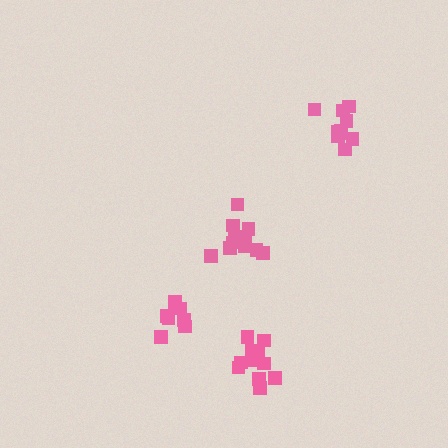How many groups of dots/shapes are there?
There are 4 groups.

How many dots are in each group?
Group 1: 11 dots, Group 2: 8 dots, Group 3: 12 dots, Group 4: 10 dots (41 total).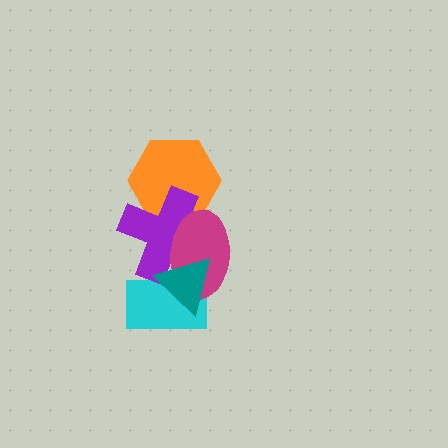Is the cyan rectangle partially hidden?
Yes, it is partially covered by another shape.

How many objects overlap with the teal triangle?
3 objects overlap with the teal triangle.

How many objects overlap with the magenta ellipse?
4 objects overlap with the magenta ellipse.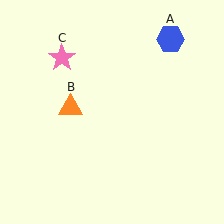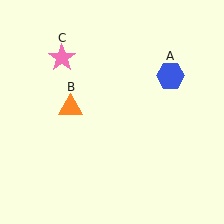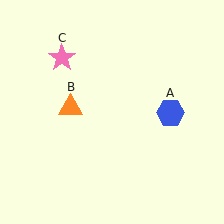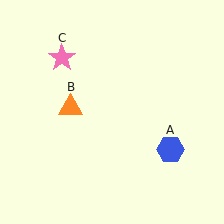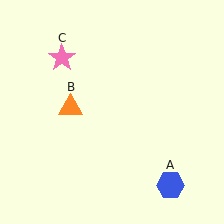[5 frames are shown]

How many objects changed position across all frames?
1 object changed position: blue hexagon (object A).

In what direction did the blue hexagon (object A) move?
The blue hexagon (object A) moved down.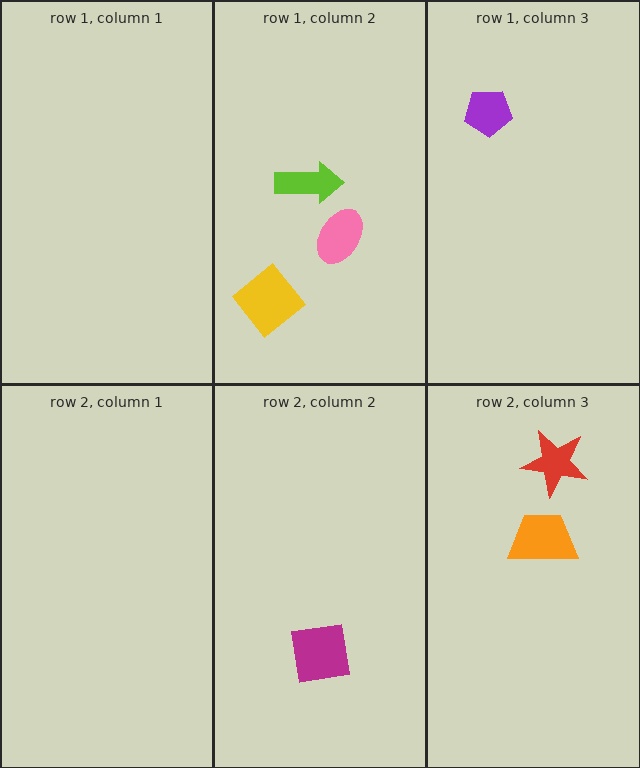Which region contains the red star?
The row 2, column 3 region.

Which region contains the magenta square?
The row 2, column 2 region.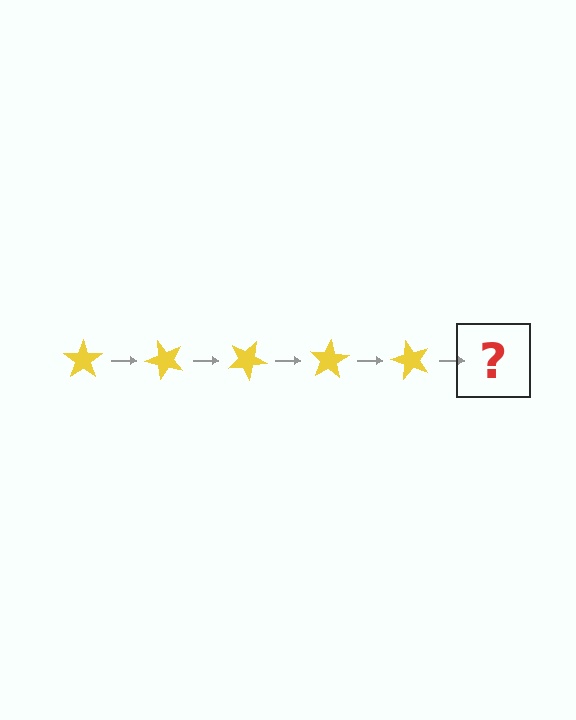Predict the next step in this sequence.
The next step is a yellow star rotated 250 degrees.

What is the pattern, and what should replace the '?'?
The pattern is that the star rotates 50 degrees each step. The '?' should be a yellow star rotated 250 degrees.